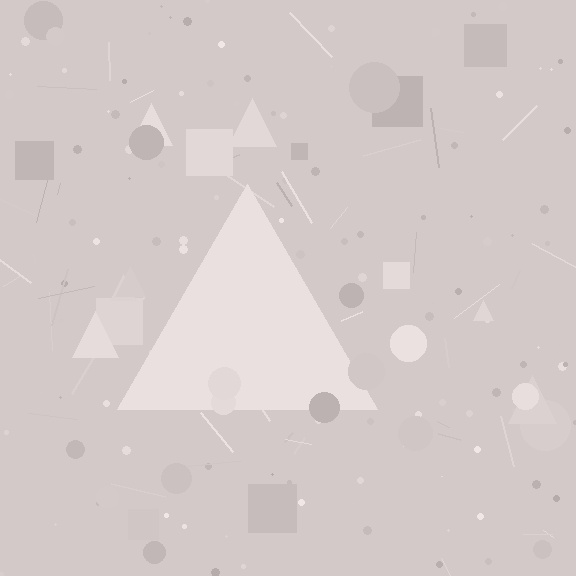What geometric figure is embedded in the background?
A triangle is embedded in the background.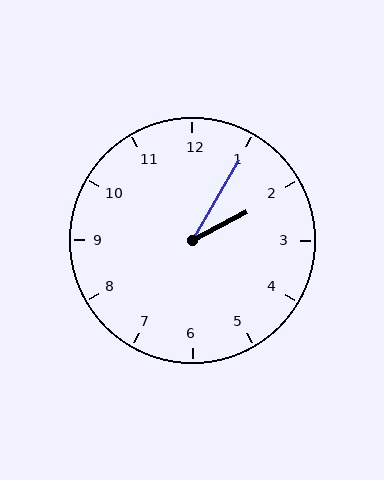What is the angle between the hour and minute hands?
Approximately 32 degrees.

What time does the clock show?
2:05.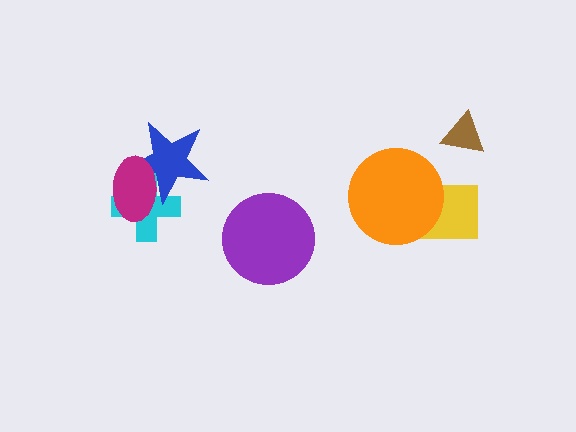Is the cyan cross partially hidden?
Yes, it is partially covered by another shape.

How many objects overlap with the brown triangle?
0 objects overlap with the brown triangle.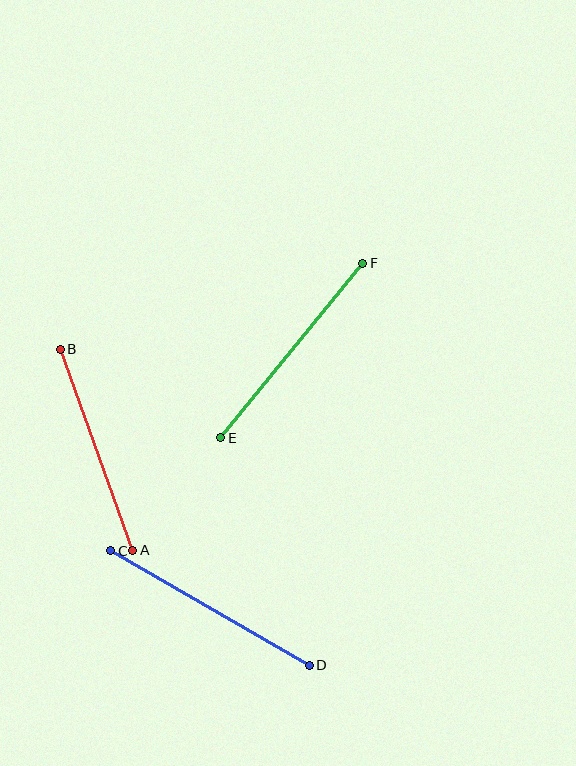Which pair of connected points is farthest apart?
Points C and D are farthest apart.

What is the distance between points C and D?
The distance is approximately 229 pixels.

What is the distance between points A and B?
The distance is approximately 213 pixels.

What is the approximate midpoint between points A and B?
The midpoint is at approximately (97, 450) pixels.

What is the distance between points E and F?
The distance is approximately 225 pixels.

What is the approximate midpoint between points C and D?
The midpoint is at approximately (210, 608) pixels.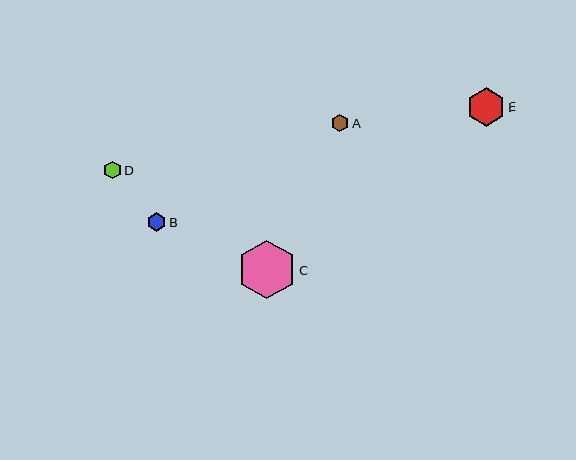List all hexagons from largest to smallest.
From largest to smallest: C, E, B, D, A.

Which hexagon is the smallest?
Hexagon A is the smallest with a size of approximately 17 pixels.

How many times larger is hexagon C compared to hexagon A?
Hexagon C is approximately 3.4 times the size of hexagon A.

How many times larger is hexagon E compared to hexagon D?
Hexagon E is approximately 2.2 times the size of hexagon D.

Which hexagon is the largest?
Hexagon C is the largest with a size of approximately 59 pixels.